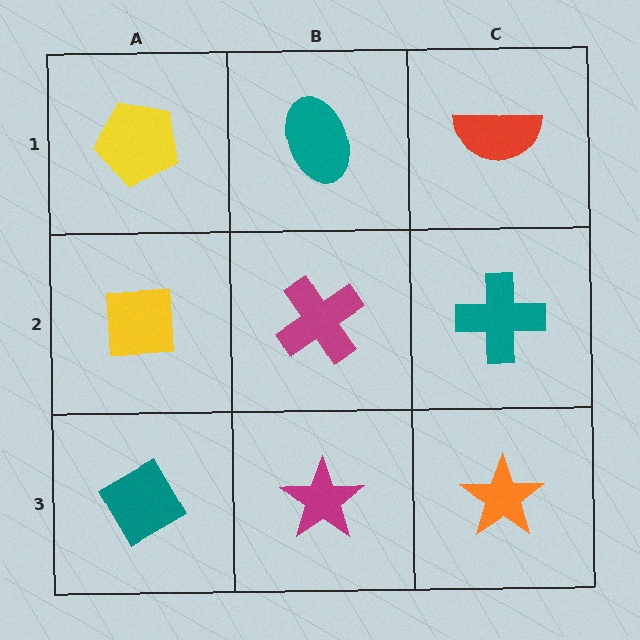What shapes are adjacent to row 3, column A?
A yellow square (row 2, column A), a magenta star (row 3, column B).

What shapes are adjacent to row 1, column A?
A yellow square (row 2, column A), a teal ellipse (row 1, column B).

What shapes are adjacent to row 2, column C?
A red semicircle (row 1, column C), an orange star (row 3, column C), a magenta cross (row 2, column B).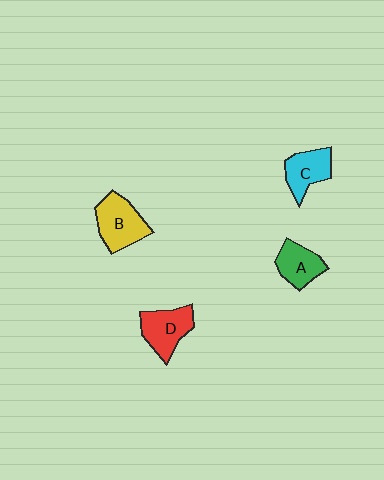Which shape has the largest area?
Shape B (yellow).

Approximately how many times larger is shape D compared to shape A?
Approximately 1.2 times.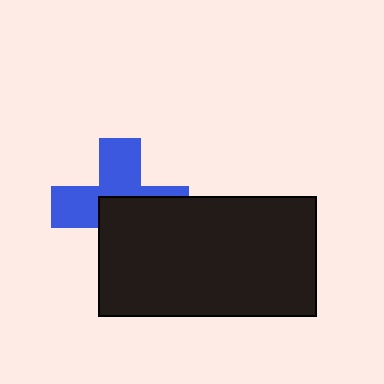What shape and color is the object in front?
The object in front is a black rectangle.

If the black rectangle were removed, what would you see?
You would see the complete blue cross.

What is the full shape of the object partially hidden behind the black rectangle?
The partially hidden object is a blue cross.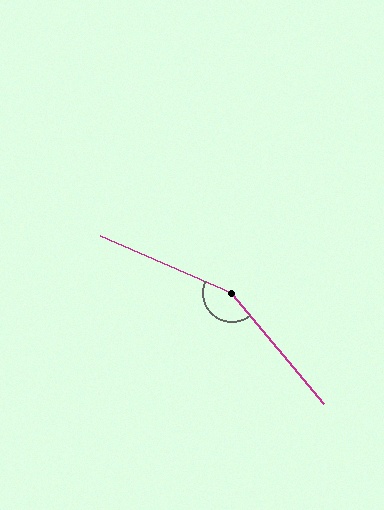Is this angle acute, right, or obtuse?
It is obtuse.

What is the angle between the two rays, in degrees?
Approximately 153 degrees.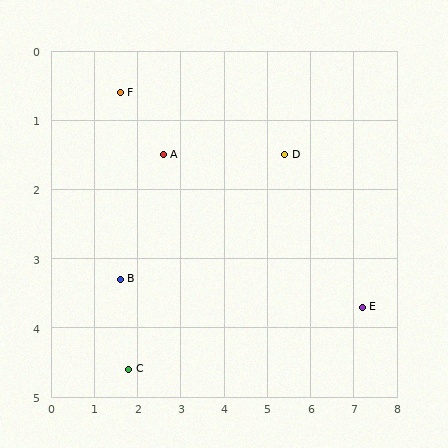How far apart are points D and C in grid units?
Points D and C are about 4.8 grid units apart.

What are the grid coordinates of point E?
Point E is at approximately (7.2, 3.7).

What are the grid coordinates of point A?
Point A is at approximately (2.6, 1.5).